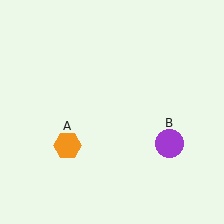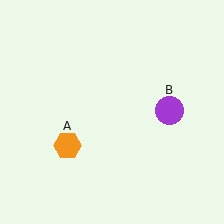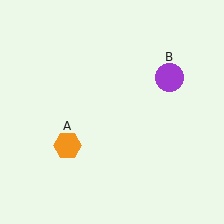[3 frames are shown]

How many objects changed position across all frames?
1 object changed position: purple circle (object B).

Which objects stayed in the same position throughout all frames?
Orange hexagon (object A) remained stationary.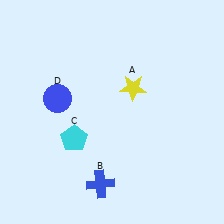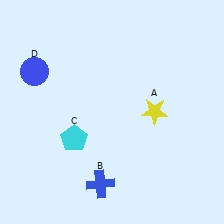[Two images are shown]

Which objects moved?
The objects that moved are: the yellow star (A), the blue circle (D).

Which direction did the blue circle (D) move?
The blue circle (D) moved up.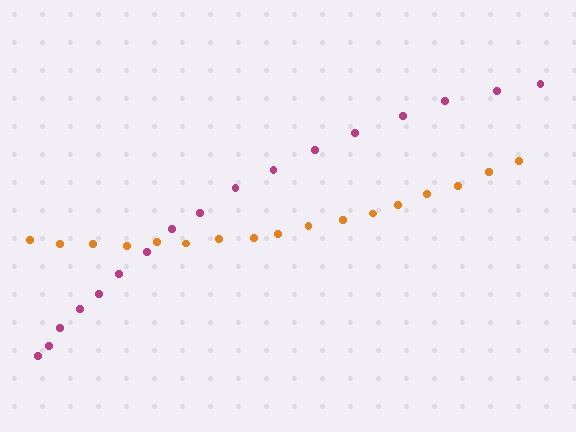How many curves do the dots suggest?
There are 2 distinct paths.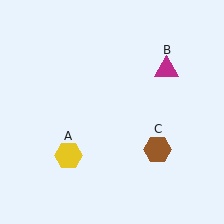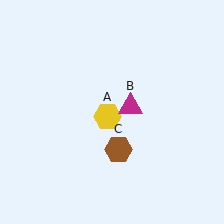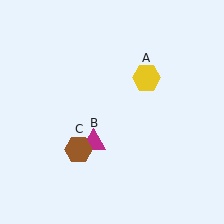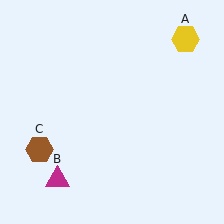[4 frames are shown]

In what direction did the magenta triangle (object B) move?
The magenta triangle (object B) moved down and to the left.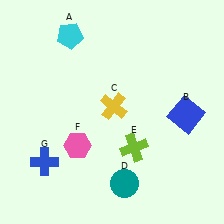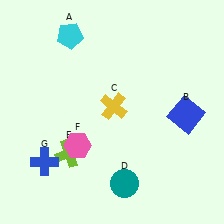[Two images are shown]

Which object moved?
The lime cross (E) moved left.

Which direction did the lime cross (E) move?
The lime cross (E) moved left.